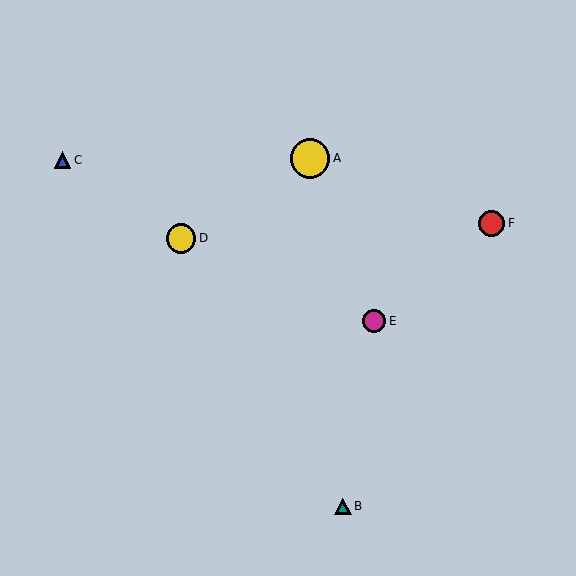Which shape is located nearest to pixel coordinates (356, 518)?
The teal triangle (labeled B) at (343, 506) is nearest to that location.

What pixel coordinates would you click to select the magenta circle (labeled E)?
Click at (374, 321) to select the magenta circle E.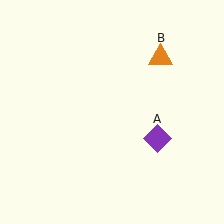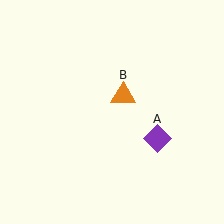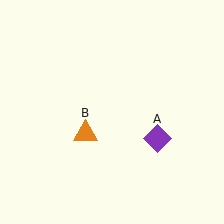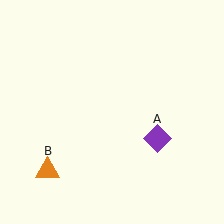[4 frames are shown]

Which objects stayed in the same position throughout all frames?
Purple diamond (object A) remained stationary.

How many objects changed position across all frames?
1 object changed position: orange triangle (object B).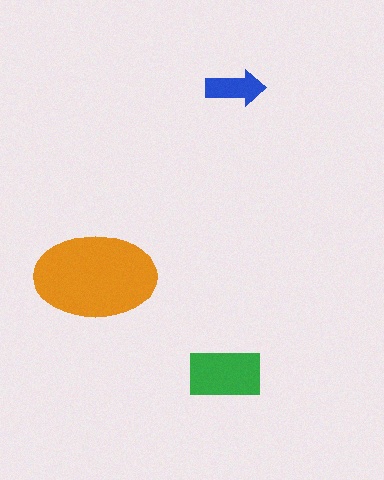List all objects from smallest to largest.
The blue arrow, the green rectangle, the orange ellipse.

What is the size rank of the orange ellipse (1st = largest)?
1st.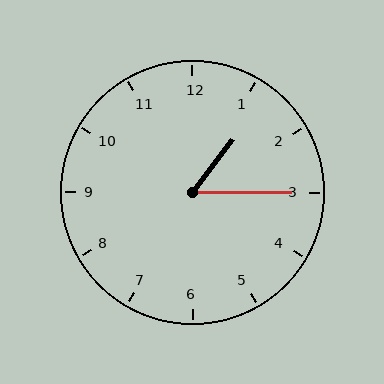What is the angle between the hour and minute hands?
Approximately 52 degrees.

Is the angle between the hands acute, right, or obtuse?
It is acute.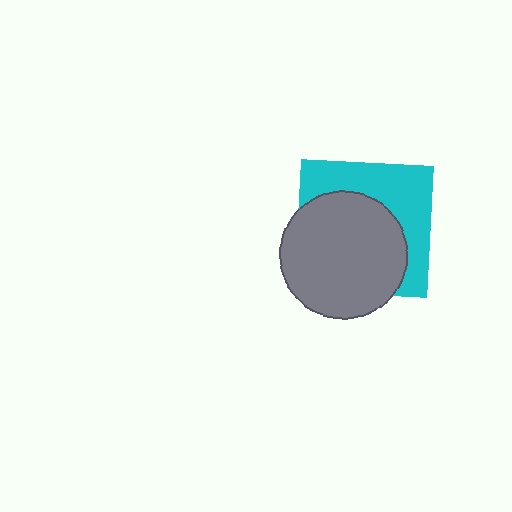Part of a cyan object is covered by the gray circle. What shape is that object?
It is a square.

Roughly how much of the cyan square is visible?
A small part of it is visible (roughly 42%).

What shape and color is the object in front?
The object in front is a gray circle.